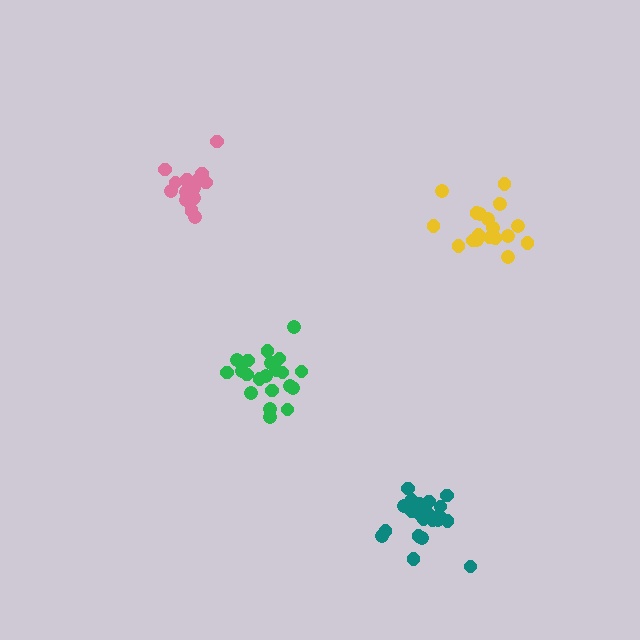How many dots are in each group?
Group 1: 21 dots, Group 2: 21 dots, Group 3: 18 dots, Group 4: 19 dots (79 total).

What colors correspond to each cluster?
The clusters are colored: teal, green, pink, yellow.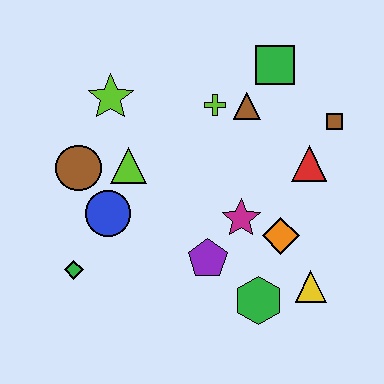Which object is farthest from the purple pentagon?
The green square is farthest from the purple pentagon.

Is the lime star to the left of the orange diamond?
Yes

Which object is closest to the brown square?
The red triangle is closest to the brown square.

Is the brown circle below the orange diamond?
No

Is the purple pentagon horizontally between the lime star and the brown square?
Yes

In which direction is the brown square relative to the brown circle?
The brown square is to the right of the brown circle.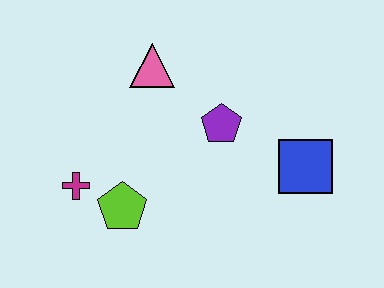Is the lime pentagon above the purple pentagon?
No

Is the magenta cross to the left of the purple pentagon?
Yes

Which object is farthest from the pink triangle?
The blue square is farthest from the pink triangle.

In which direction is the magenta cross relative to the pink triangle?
The magenta cross is below the pink triangle.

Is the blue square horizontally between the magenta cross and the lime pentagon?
No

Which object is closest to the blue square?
The purple pentagon is closest to the blue square.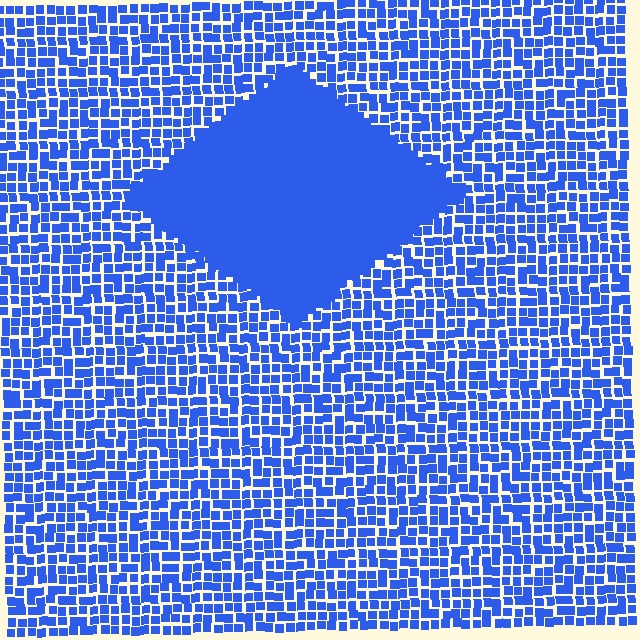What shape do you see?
I see a diamond.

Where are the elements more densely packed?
The elements are more densely packed inside the diamond boundary.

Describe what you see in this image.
The image contains small blue elements arranged at two different densities. A diamond-shaped region is visible where the elements are more densely packed than the surrounding area.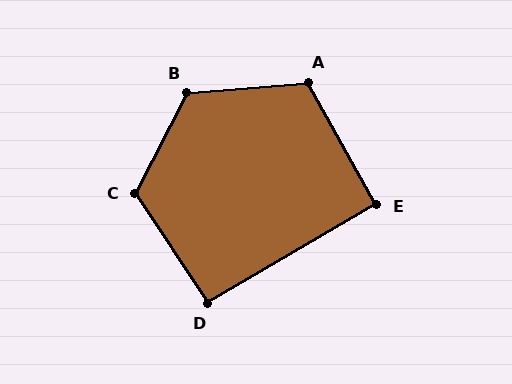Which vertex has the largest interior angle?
B, at approximately 122 degrees.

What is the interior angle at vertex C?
Approximately 119 degrees (obtuse).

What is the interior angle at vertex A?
Approximately 115 degrees (obtuse).